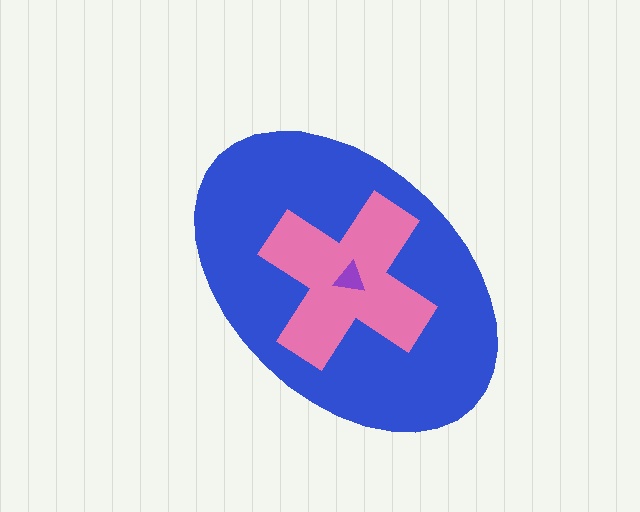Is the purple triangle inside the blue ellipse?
Yes.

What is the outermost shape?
The blue ellipse.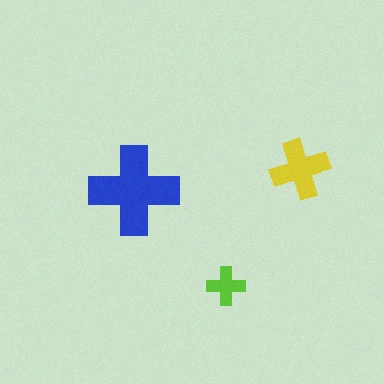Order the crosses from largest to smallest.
the blue one, the yellow one, the lime one.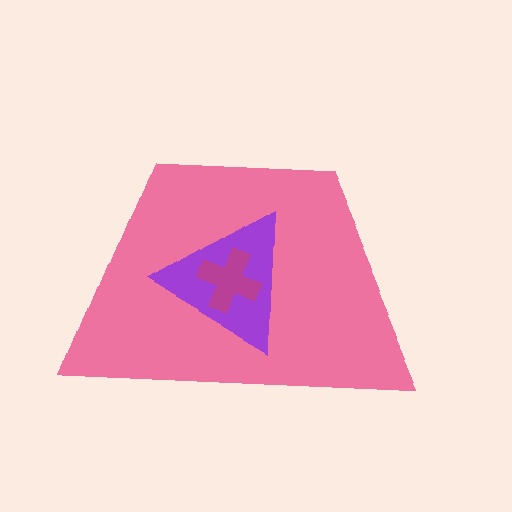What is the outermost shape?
The pink trapezoid.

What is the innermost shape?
The magenta cross.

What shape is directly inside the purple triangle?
The magenta cross.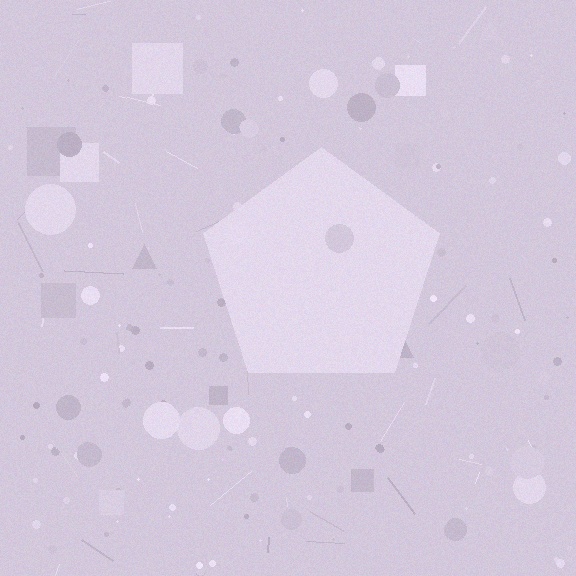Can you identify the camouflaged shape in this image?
The camouflaged shape is a pentagon.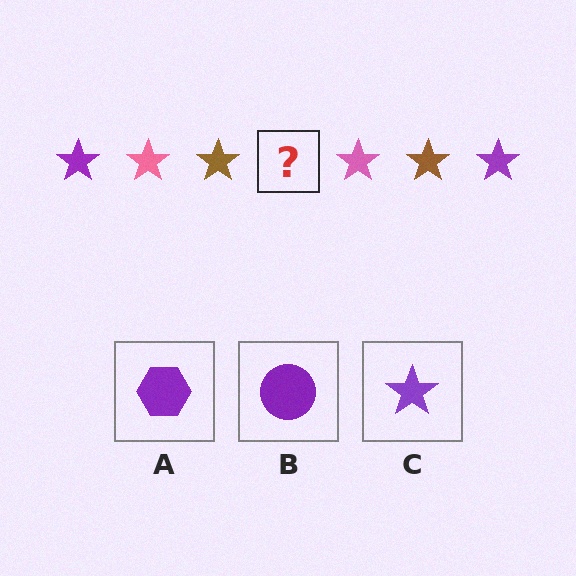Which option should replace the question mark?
Option C.